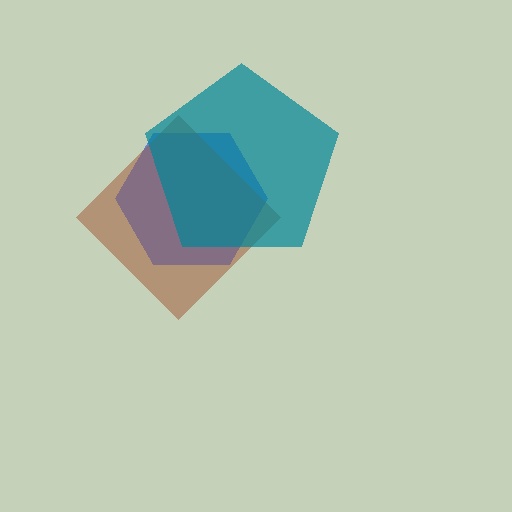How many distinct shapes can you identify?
There are 3 distinct shapes: a blue hexagon, a brown diamond, a teal pentagon.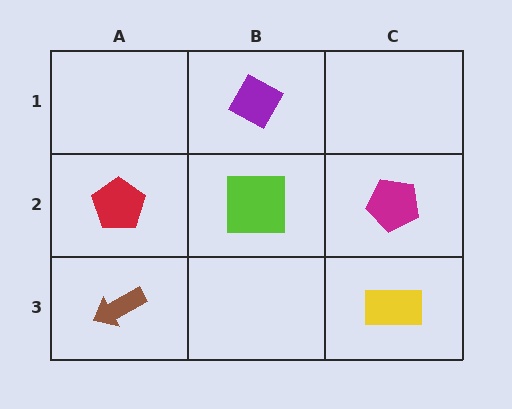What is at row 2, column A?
A red pentagon.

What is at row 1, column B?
A purple diamond.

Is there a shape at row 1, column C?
No, that cell is empty.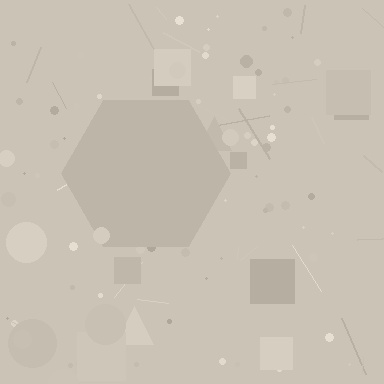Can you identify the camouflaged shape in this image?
The camouflaged shape is a hexagon.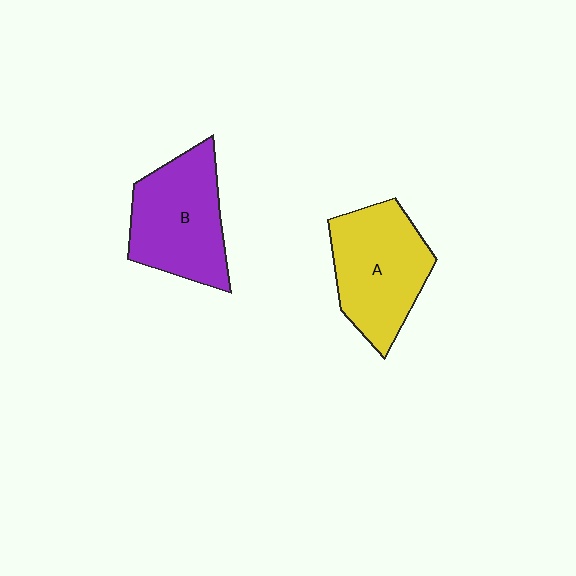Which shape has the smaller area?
Shape B (purple).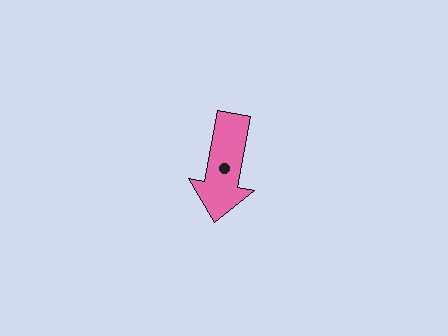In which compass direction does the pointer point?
South.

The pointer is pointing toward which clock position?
Roughly 6 o'clock.